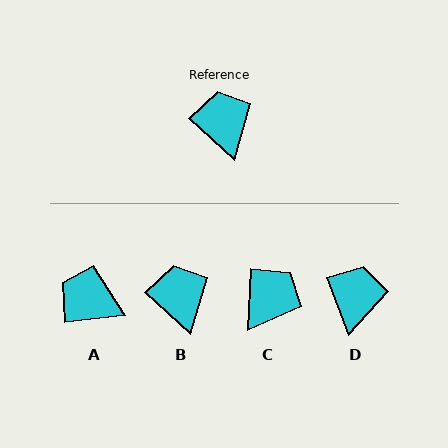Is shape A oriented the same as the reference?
No, it is off by about 49 degrees.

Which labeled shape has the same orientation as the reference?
B.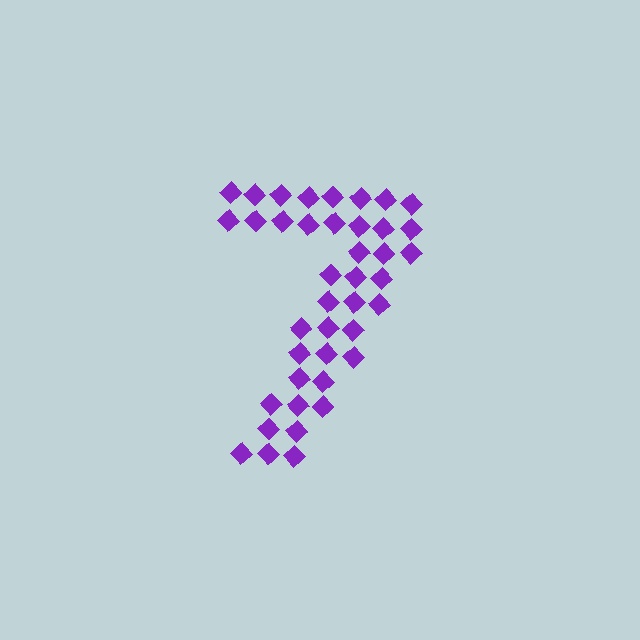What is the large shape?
The large shape is the digit 7.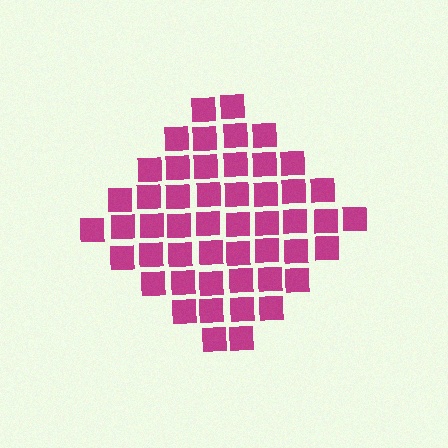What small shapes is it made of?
It is made of small squares.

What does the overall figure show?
The overall figure shows a diamond.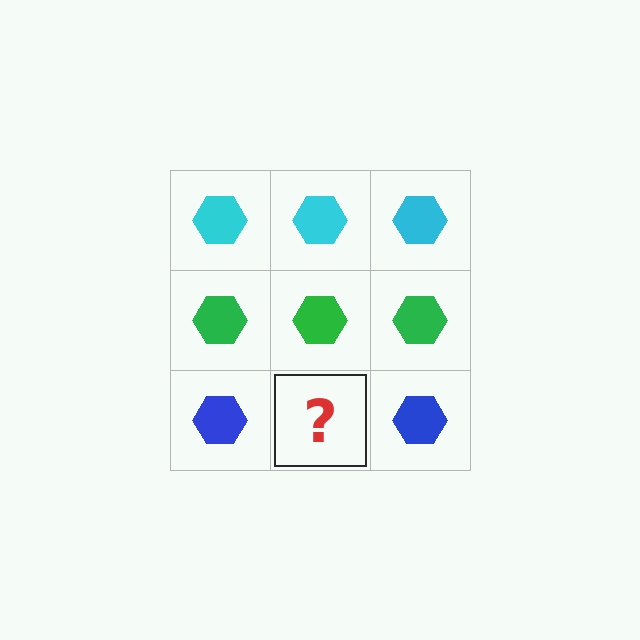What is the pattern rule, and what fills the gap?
The rule is that each row has a consistent color. The gap should be filled with a blue hexagon.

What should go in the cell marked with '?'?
The missing cell should contain a blue hexagon.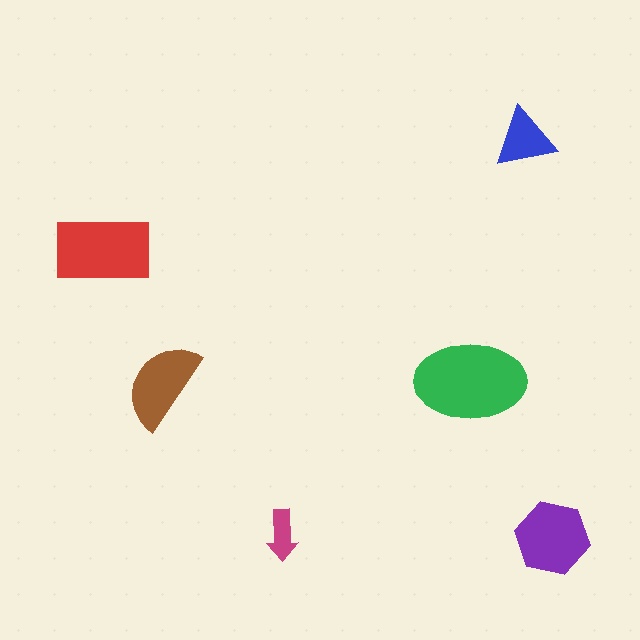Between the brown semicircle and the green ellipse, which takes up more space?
The green ellipse.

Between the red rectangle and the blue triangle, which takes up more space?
The red rectangle.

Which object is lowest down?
The purple hexagon is bottommost.